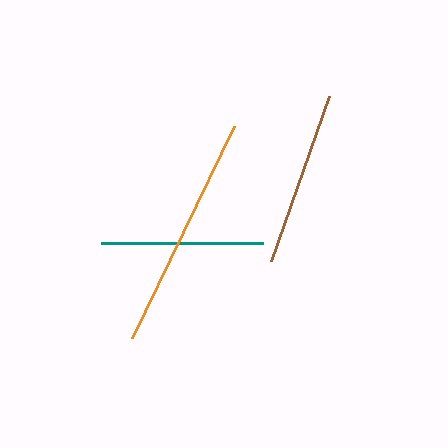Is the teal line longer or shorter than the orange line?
The orange line is longer than the teal line.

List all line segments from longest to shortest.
From longest to shortest: orange, brown, teal.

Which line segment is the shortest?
The teal line is the shortest at approximately 162 pixels.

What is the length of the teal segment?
The teal segment is approximately 162 pixels long.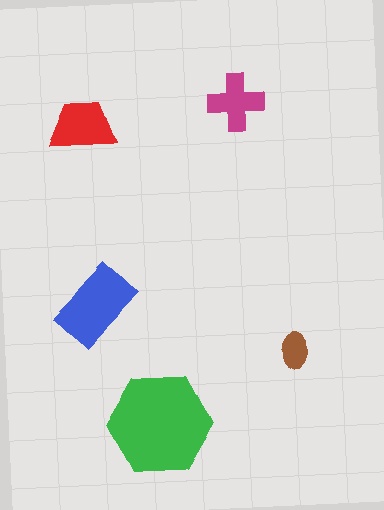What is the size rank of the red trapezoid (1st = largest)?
3rd.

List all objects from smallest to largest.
The brown ellipse, the magenta cross, the red trapezoid, the blue rectangle, the green hexagon.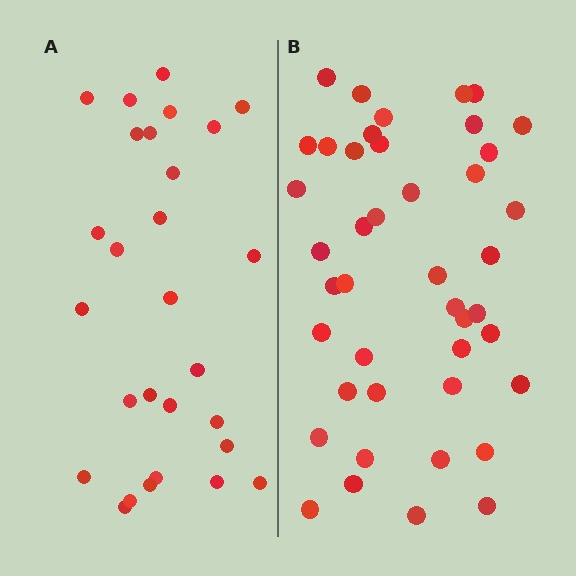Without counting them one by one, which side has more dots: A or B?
Region B (the right region) has more dots.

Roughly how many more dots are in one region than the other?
Region B has approximately 15 more dots than region A.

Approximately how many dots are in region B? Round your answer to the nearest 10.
About 40 dots. (The exact count is 43, which rounds to 40.)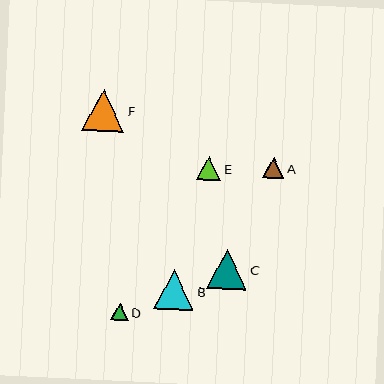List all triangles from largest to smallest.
From largest to smallest: F, C, B, E, A, D.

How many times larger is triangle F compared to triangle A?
Triangle F is approximately 2.0 times the size of triangle A.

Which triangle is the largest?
Triangle F is the largest with a size of approximately 43 pixels.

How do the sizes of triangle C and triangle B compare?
Triangle C and triangle B are approximately the same size.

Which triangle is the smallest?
Triangle D is the smallest with a size of approximately 17 pixels.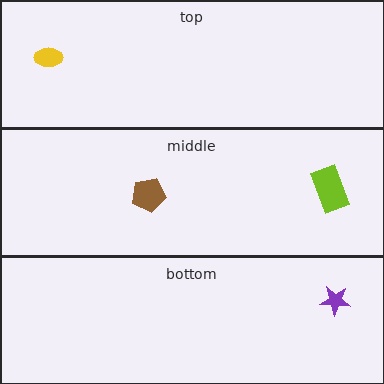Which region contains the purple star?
The bottom region.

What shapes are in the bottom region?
The purple star.